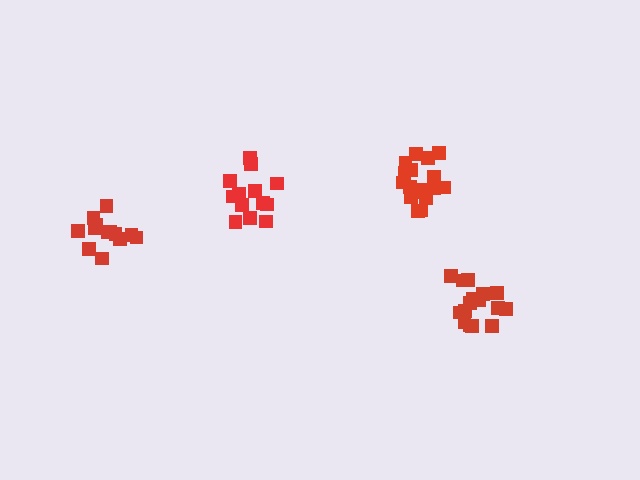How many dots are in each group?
Group 1: 16 dots, Group 2: 13 dots, Group 3: 13 dots, Group 4: 18 dots (60 total).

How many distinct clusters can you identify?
There are 4 distinct clusters.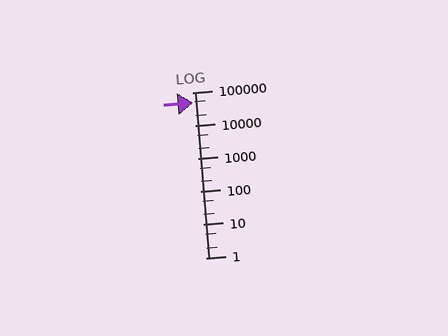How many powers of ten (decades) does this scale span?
The scale spans 5 decades, from 1 to 100000.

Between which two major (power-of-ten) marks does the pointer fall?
The pointer is between 10000 and 100000.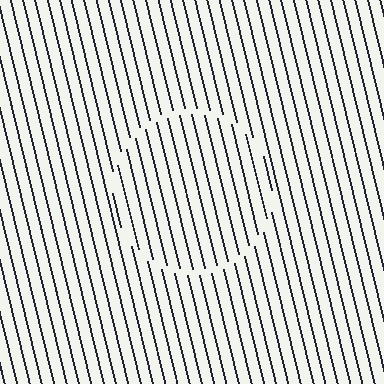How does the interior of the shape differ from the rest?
The interior of the shape contains the same grating, shifted by half a period — the contour is defined by the phase discontinuity where line-ends from the inner and outer gratings abut.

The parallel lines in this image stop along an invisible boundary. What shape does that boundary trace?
An illusory circle. The interior of the shape contains the same grating, shifted by half a period — the contour is defined by the phase discontinuity where line-ends from the inner and outer gratings abut.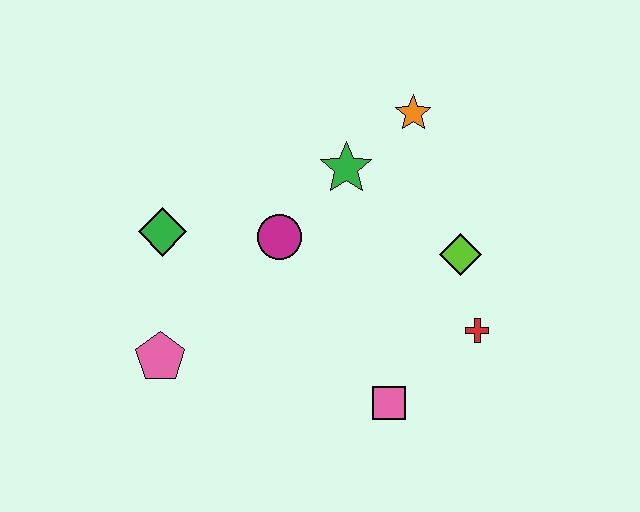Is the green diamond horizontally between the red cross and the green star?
No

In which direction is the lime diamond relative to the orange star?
The lime diamond is below the orange star.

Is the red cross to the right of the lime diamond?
Yes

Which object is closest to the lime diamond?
The red cross is closest to the lime diamond.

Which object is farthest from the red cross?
The green diamond is farthest from the red cross.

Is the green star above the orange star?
No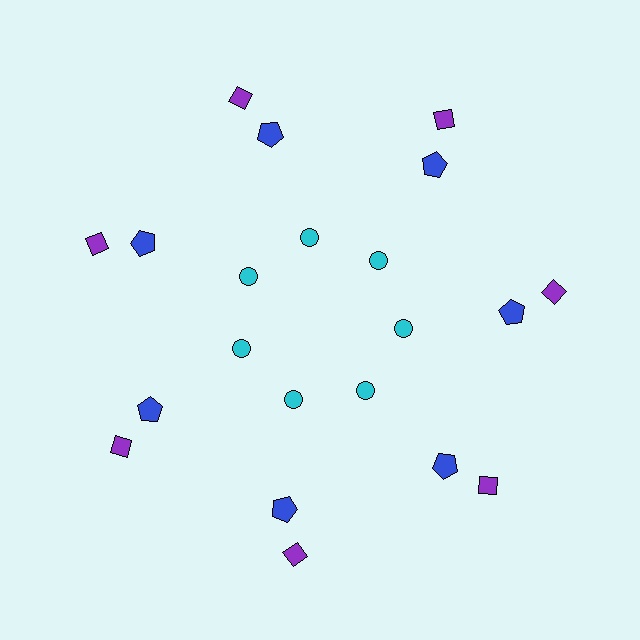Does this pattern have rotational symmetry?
Yes, this pattern has 7-fold rotational symmetry. It looks the same after rotating 51 degrees around the center.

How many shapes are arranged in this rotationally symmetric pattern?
There are 21 shapes, arranged in 7 groups of 3.